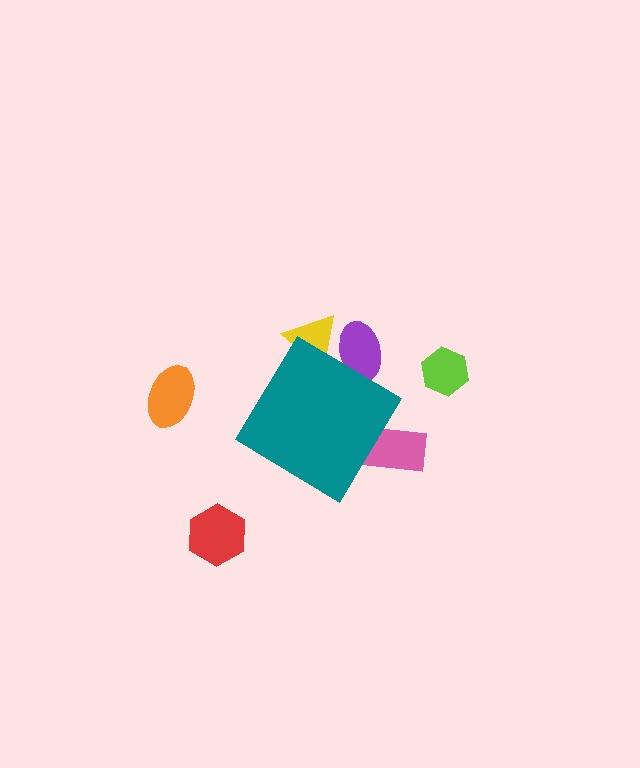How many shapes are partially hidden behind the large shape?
3 shapes are partially hidden.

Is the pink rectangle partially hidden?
Yes, the pink rectangle is partially hidden behind the teal diamond.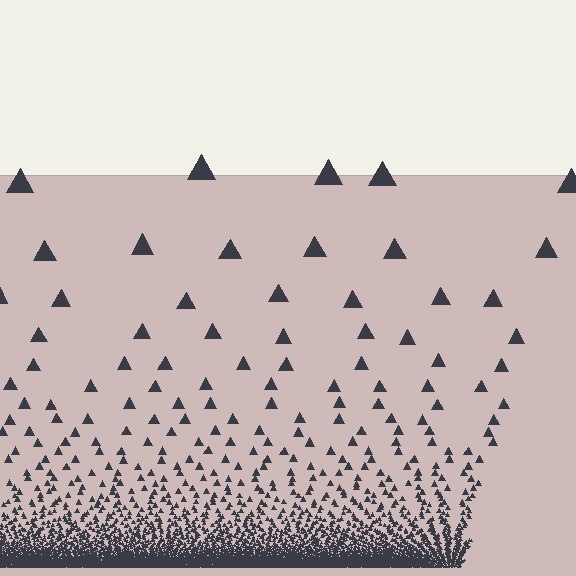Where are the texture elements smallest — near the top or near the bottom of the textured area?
Near the bottom.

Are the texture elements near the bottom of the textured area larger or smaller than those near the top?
Smaller. The gradient is inverted — elements near the bottom are smaller and denser.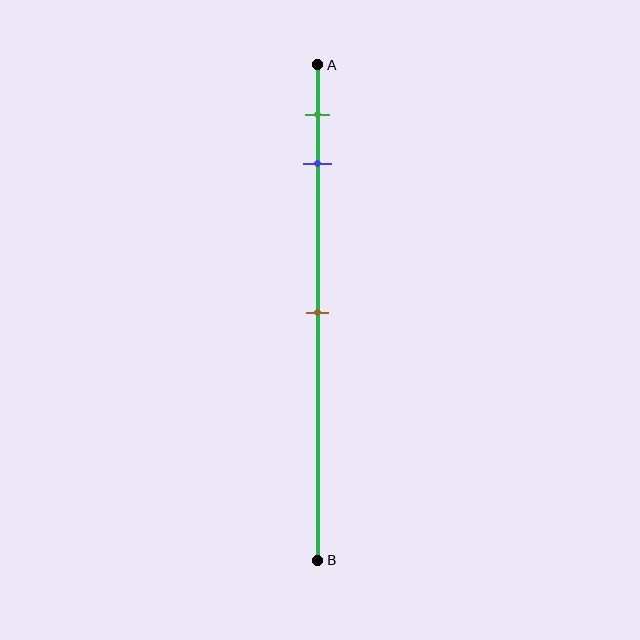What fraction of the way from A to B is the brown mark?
The brown mark is approximately 50% (0.5) of the way from A to B.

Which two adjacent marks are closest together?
The green and blue marks are the closest adjacent pair.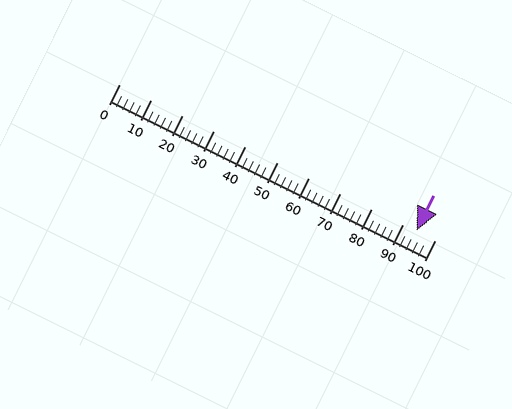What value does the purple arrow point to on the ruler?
The purple arrow points to approximately 94.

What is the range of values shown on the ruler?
The ruler shows values from 0 to 100.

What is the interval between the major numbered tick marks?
The major tick marks are spaced 10 units apart.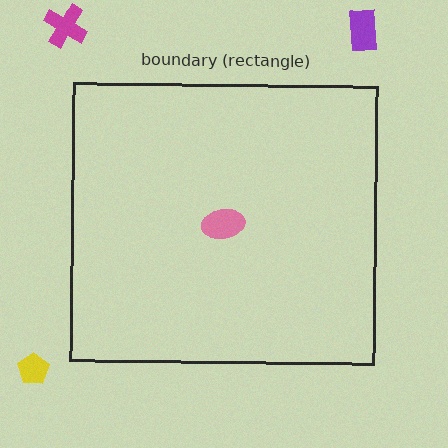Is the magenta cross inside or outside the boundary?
Outside.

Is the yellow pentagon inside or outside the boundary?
Outside.